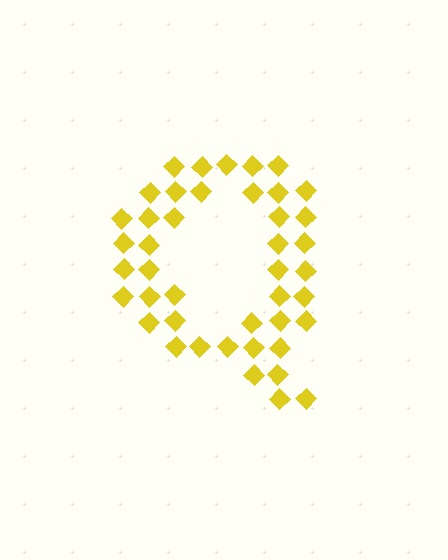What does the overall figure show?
The overall figure shows the letter Q.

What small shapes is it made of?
It is made of small diamonds.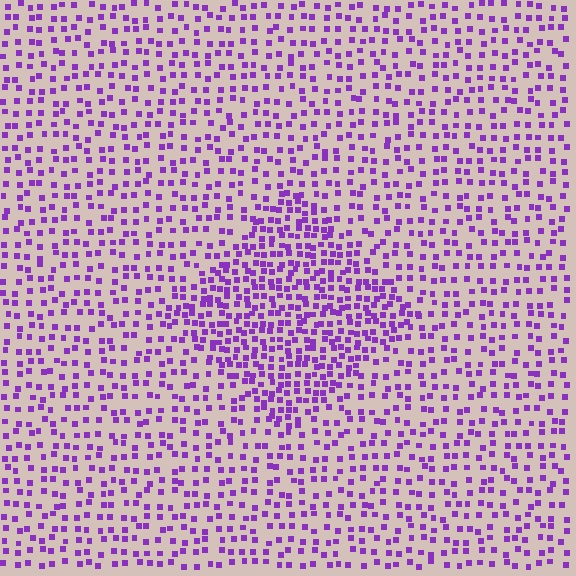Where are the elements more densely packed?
The elements are more densely packed inside the diamond boundary.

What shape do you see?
I see a diamond.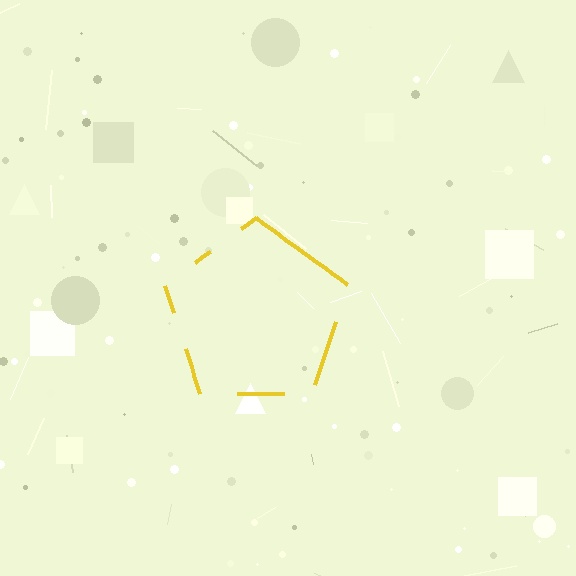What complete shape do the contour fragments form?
The contour fragments form a pentagon.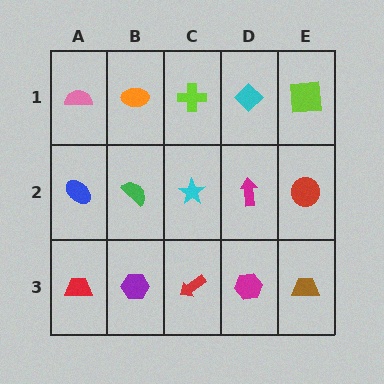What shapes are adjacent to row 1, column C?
A cyan star (row 2, column C), an orange ellipse (row 1, column B), a cyan diamond (row 1, column D).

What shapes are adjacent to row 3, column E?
A red circle (row 2, column E), a magenta hexagon (row 3, column D).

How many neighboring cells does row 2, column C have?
4.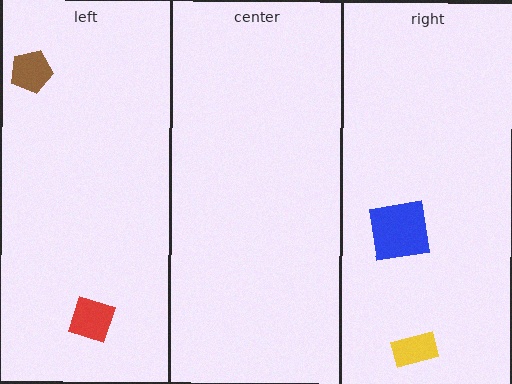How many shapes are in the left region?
2.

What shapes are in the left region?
The red diamond, the brown pentagon.